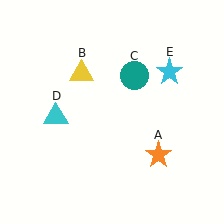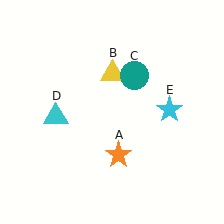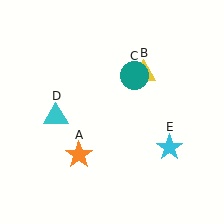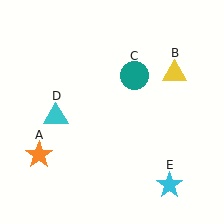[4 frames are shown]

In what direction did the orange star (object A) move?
The orange star (object A) moved left.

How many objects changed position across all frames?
3 objects changed position: orange star (object A), yellow triangle (object B), cyan star (object E).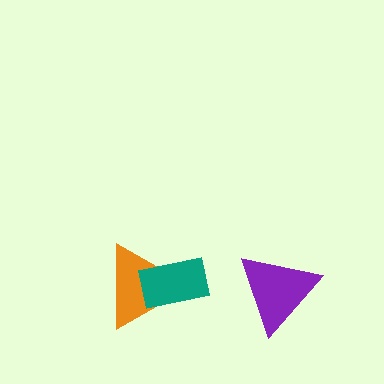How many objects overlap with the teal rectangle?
1 object overlaps with the teal rectangle.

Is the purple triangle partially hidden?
No, no other shape covers it.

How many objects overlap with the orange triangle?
1 object overlaps with the orange triangle.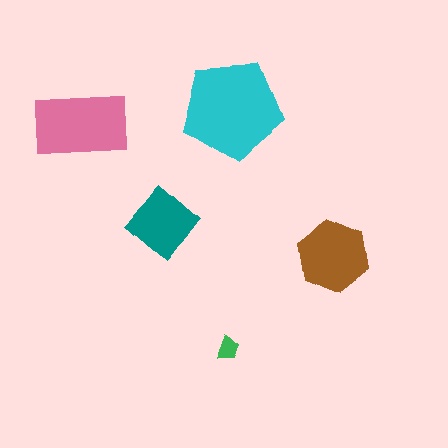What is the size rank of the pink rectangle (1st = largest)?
2nd.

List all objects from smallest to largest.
The green trapezoid, the teal diamond, the brown hexagon, the pink rectangle, the cyan pentagon.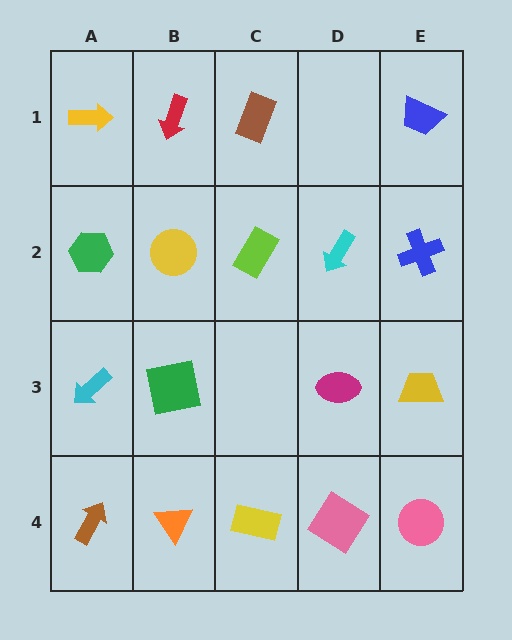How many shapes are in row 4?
5 shapes.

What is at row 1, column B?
A red arrow.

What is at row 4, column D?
A pink diamond.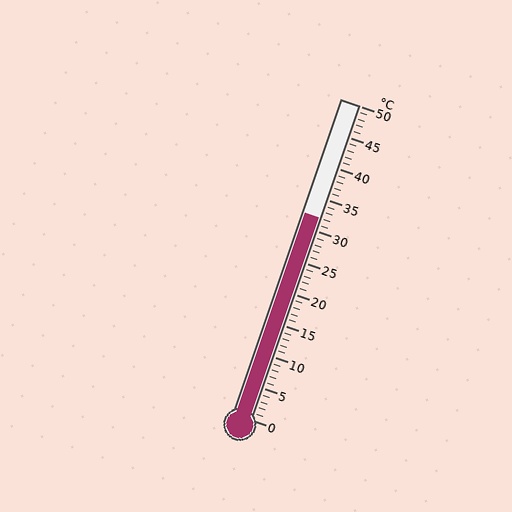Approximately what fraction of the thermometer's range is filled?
The thermometer is filled to approximately 65% of its range.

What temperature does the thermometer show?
The thermometer shows approximately 32°C.